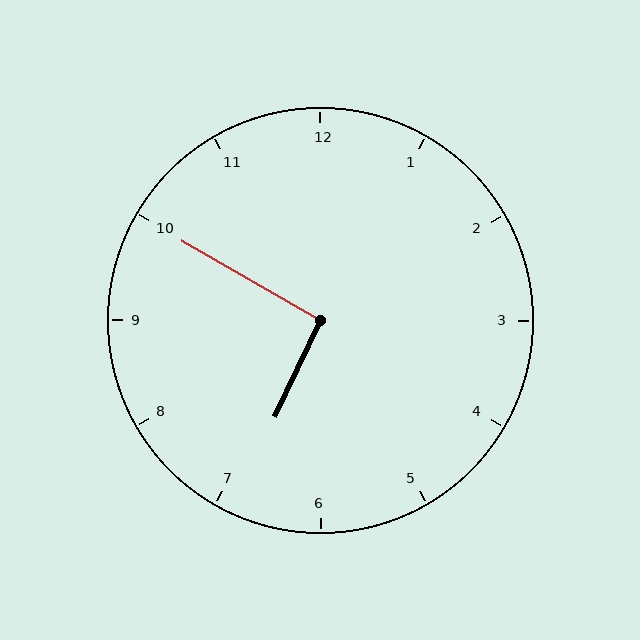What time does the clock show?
6:50.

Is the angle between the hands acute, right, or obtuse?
It is right.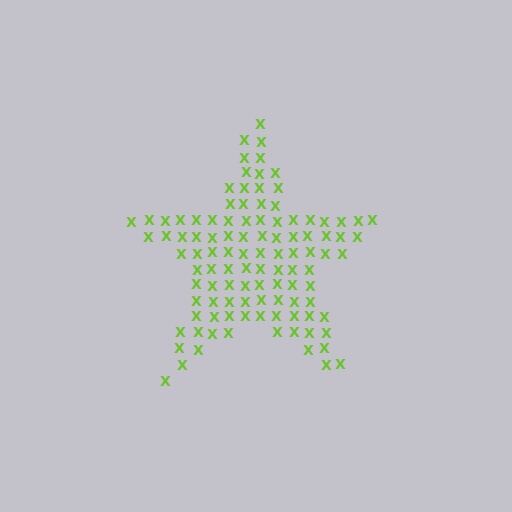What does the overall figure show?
The overall figure shows a star.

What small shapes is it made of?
It is made of small letter X's.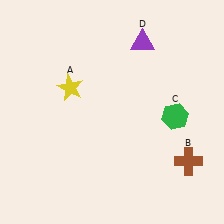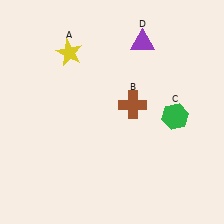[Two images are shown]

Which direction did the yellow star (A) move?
The yellow star (A) moved up.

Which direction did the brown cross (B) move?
The brown cross (B) moved up.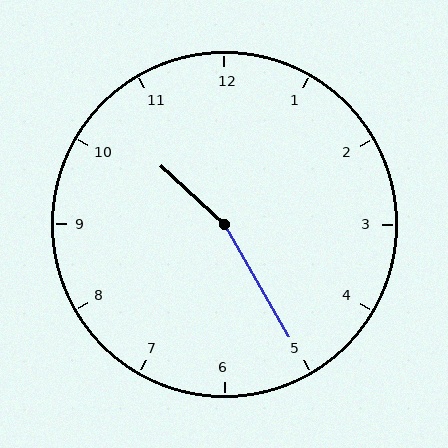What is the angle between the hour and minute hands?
Approximately 162 degrees.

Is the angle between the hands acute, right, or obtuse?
It is obtuse.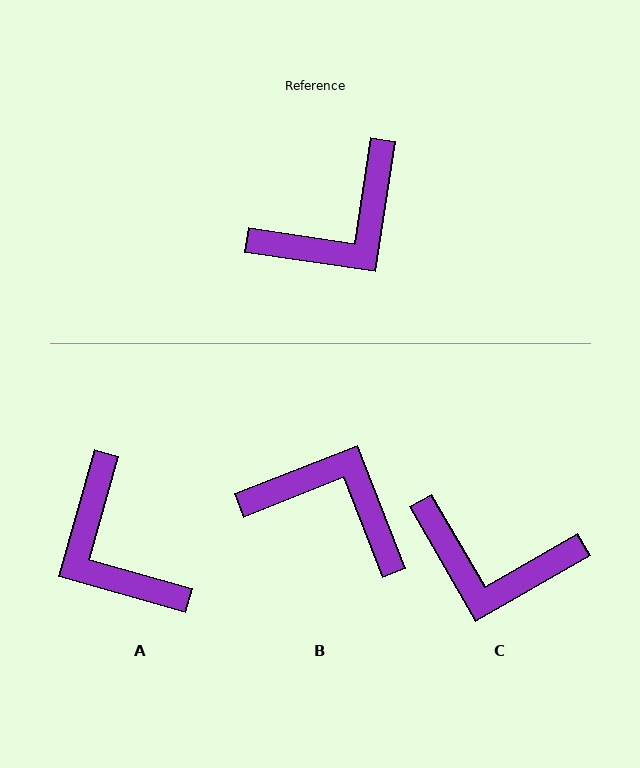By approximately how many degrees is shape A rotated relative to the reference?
Approximately 98 degrees clockwise.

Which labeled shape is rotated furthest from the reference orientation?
B, about 120 degrees away.